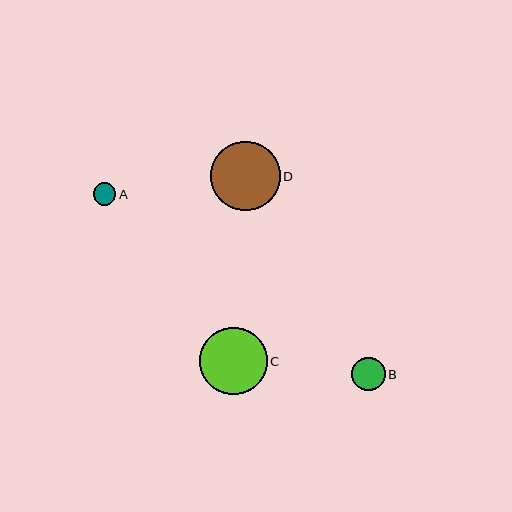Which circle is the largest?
Circle D is the largest with a size of approximately 70 pixels.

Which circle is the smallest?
Circle A is the smallest with a size of approximately 23 pixels.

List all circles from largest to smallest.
From largest to smallest: D, C, B, A.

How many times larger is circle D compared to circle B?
Circle D is approximately 2.1 times the size of circle B.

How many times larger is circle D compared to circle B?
Circle D is approximately 2.1 times the size of circle B.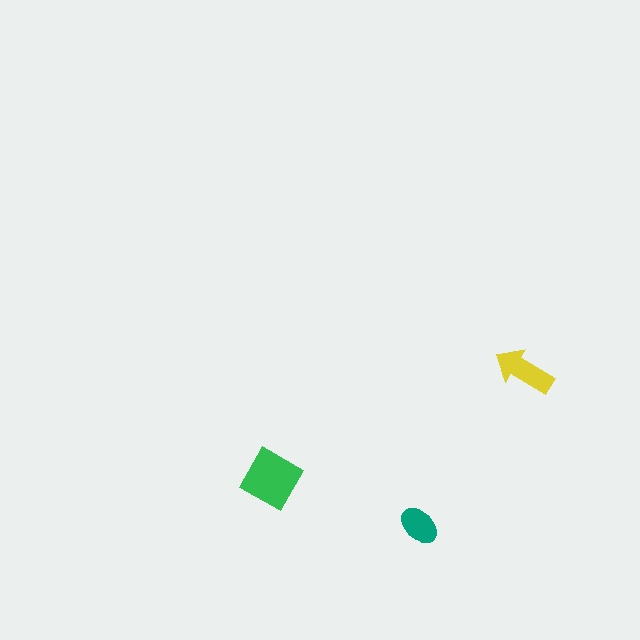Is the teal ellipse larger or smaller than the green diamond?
Smaller.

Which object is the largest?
The green diamond.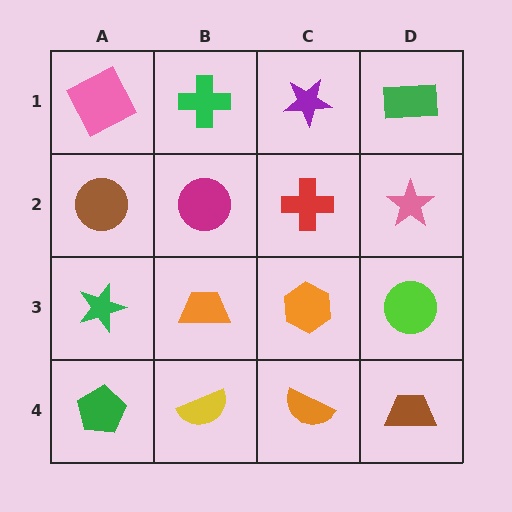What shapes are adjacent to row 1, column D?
A pink star (row 2, column D), a purple star (row 1, column C).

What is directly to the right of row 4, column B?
An orange semicircle.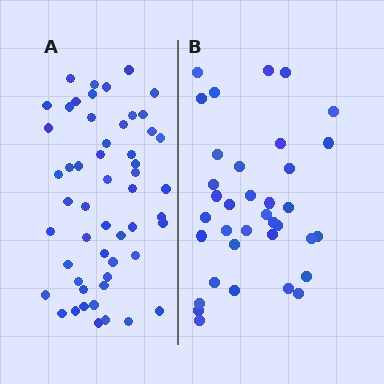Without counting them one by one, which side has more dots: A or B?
Region A (the left region) has more dots.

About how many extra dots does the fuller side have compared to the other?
Region A has approximately 15 more dots than region B.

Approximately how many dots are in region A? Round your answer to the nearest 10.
About 50 dots. (The exact count is 53, which rounds to 50.)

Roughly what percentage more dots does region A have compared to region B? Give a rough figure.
About 45% more.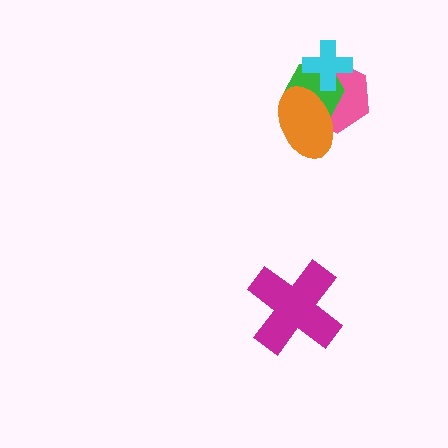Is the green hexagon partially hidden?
Yes, it is partially covered by another shape.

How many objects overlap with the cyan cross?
2 objects overlap with the cyan cross.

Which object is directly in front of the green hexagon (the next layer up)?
The orange ellipse is directly in front of the green hexagon.